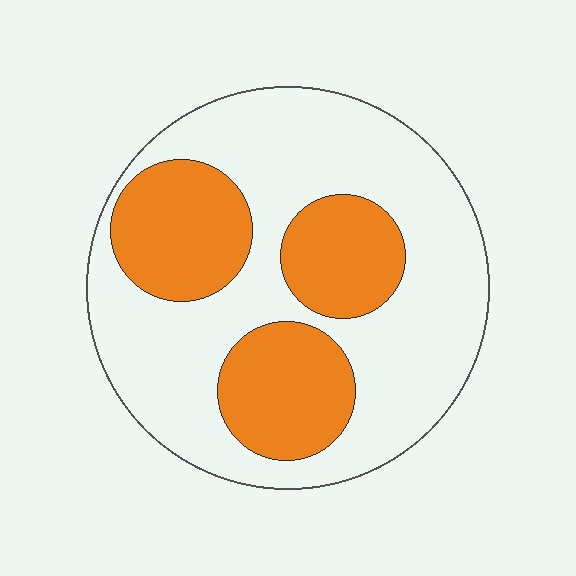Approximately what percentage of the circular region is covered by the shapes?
Approximately 35%.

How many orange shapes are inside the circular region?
3.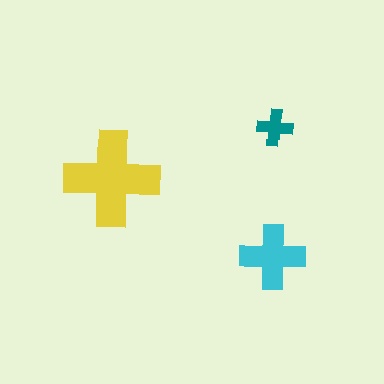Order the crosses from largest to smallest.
the yellow one, the cyan one, the teal one.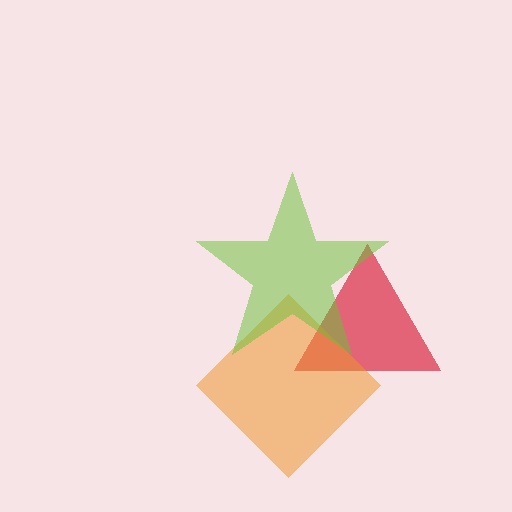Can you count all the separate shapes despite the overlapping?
Yes, there are 3 separate shapes.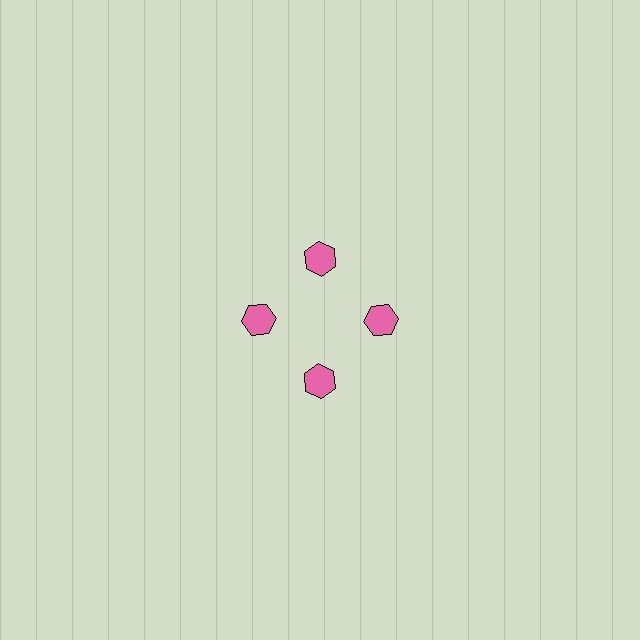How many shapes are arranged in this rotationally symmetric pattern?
There are 4 shapes, arranged in 4 groups of 1.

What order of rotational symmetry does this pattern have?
This pattern has 4-fold rotational symmetry.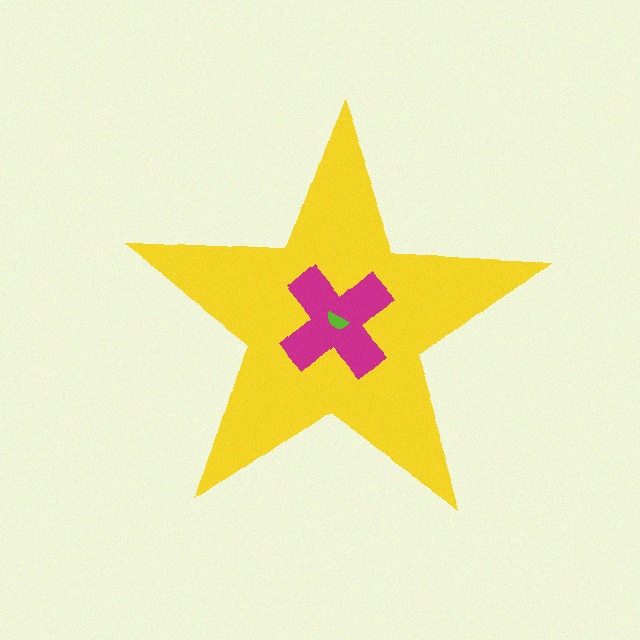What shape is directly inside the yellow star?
The magenta cross.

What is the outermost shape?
The yellow star.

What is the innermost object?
The lime semicircle.